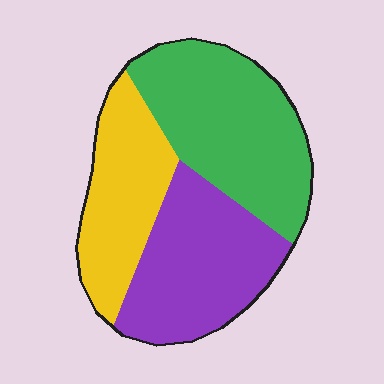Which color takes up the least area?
Yellow, at roughly 25%.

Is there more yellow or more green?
Green.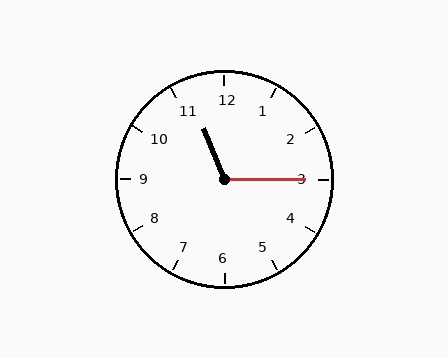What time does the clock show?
11:15.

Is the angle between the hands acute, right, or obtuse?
It is obtuse.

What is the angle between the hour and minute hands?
Approximately 112 degrees.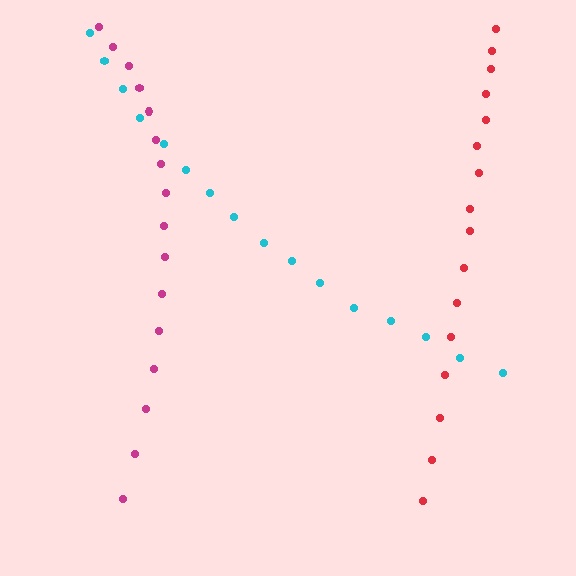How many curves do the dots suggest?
There are 3 distinct paths.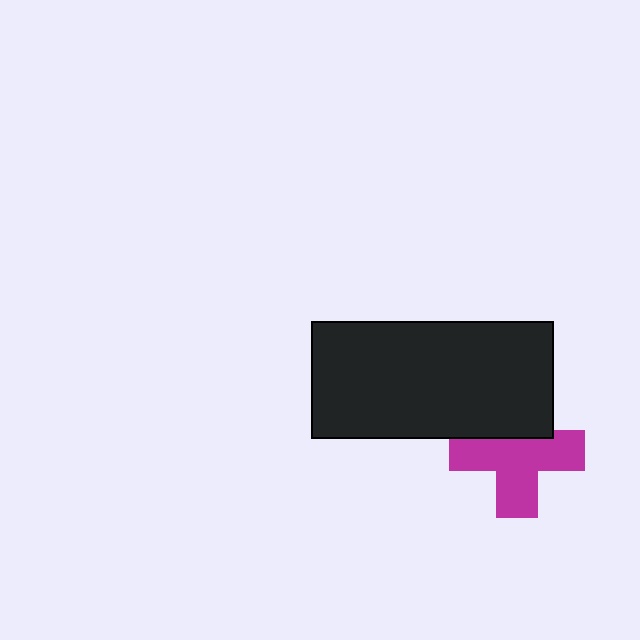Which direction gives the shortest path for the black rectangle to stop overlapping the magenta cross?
Moving up gives the shortest separation.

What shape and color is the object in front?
The object in front is a black rectangle.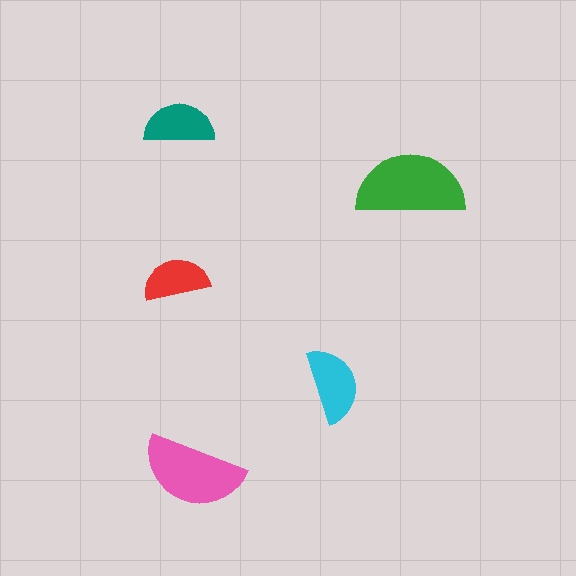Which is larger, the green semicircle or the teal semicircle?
The green one.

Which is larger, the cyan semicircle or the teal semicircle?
The cyan one.